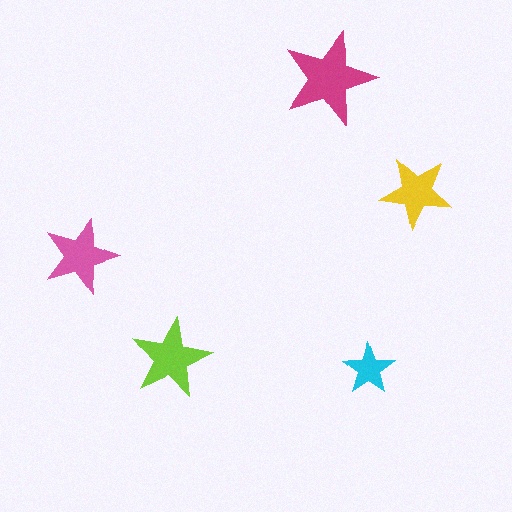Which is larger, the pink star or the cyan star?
The pink one.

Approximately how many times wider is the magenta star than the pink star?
About 1.5 times wider.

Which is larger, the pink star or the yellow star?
The pink one.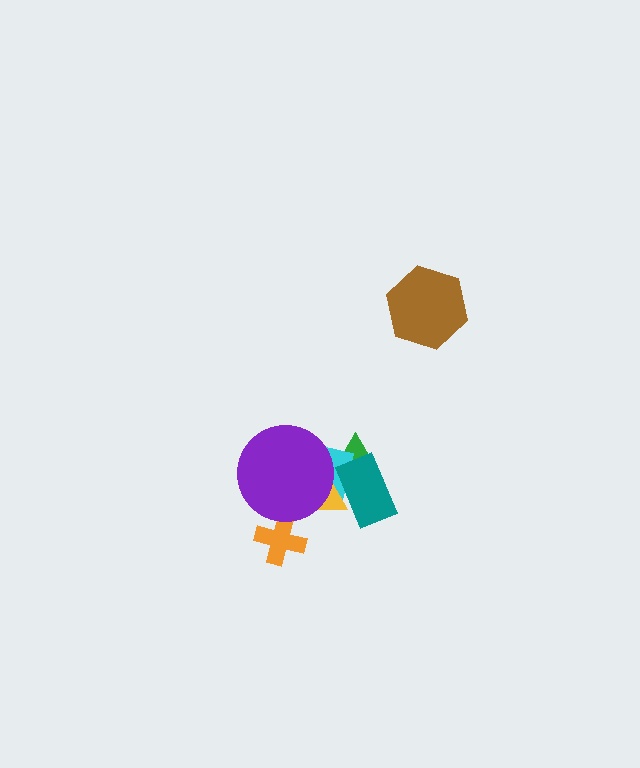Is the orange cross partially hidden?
Yes, it is partially covered by another shape.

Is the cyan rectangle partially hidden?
Yes, it is partially covered by another shape.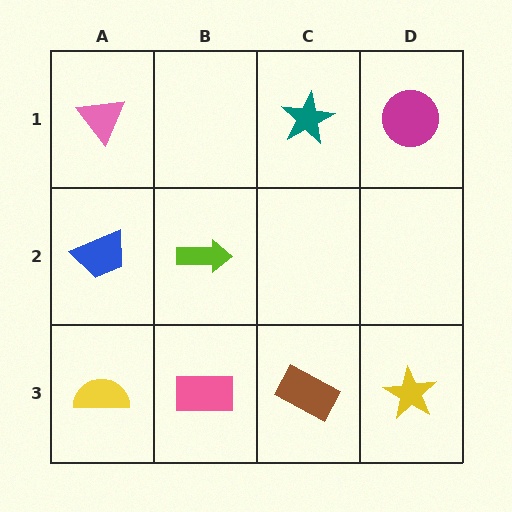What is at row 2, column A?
A blue trapezoid.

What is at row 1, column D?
A magenta circle.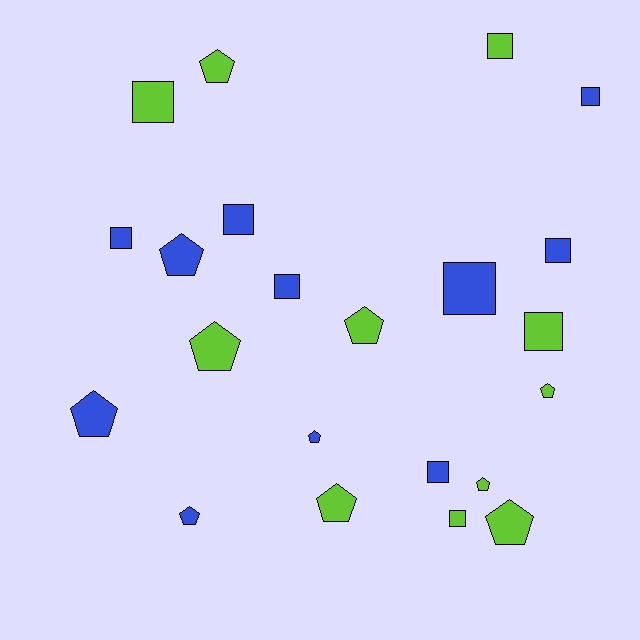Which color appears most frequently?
Blue, with 11 objects.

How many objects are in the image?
There are 22 objects.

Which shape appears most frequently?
Square, with 11 objects.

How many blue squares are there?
There are 7 blue squares.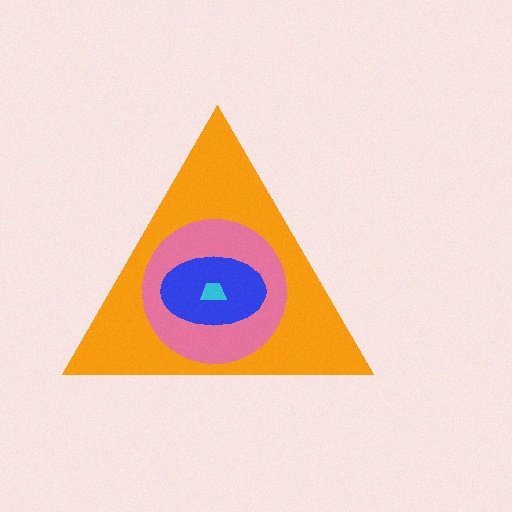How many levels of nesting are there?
4.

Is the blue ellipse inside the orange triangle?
Yes.